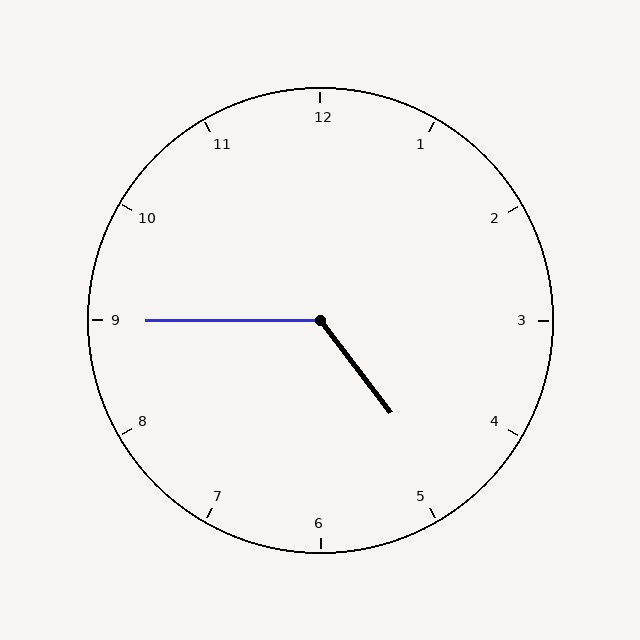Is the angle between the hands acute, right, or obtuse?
It is obtuse.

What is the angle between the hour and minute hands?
Approximately 128 degrees.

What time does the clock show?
4:45.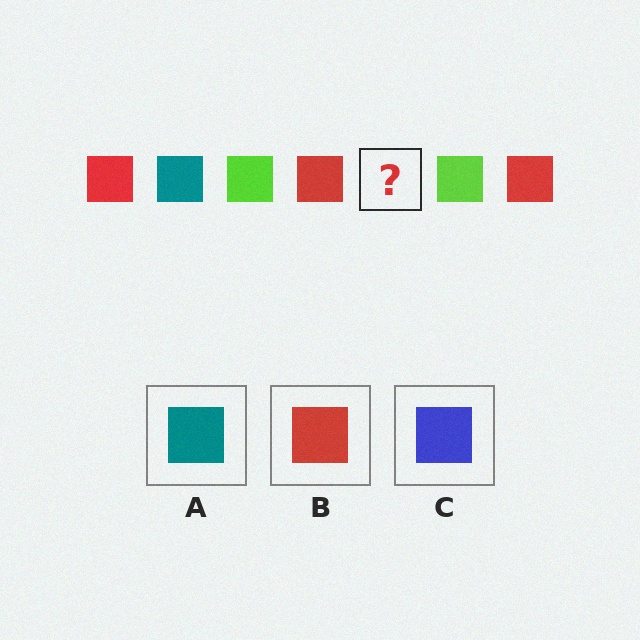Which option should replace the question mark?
Option A.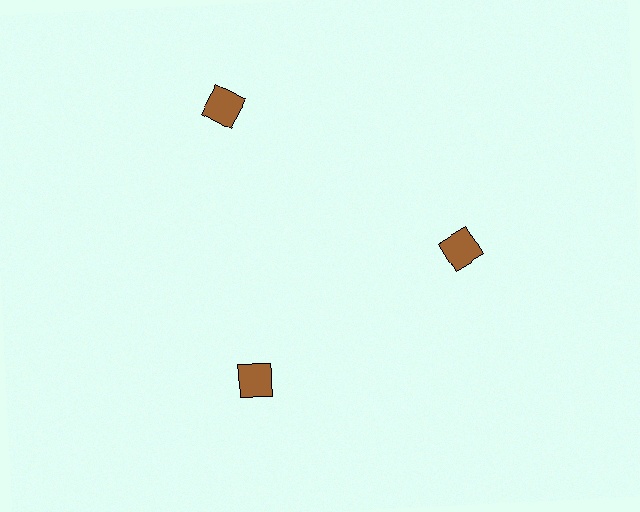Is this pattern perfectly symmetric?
No. The 3 brown squares are arranged in a ring, but one element near the 11 o'clock position is pushed outward from the center, breaking the 3-fold rotational symmetry.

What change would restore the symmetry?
The symmetry would be restored by moving it inward, back onto the ring so that all 3 squares sit at equal angles and equal distance from the center.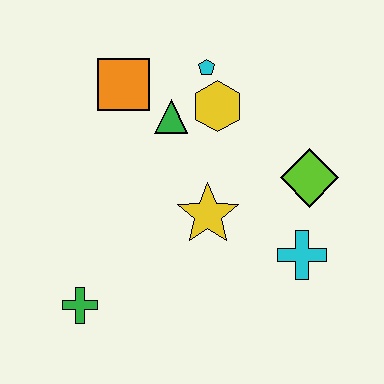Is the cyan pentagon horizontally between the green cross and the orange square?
No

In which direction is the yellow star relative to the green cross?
The yellow star is to the right of the green cross.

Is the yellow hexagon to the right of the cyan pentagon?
Yes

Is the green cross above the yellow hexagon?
No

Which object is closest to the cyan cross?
The lime diamond is closest to the cyan cross.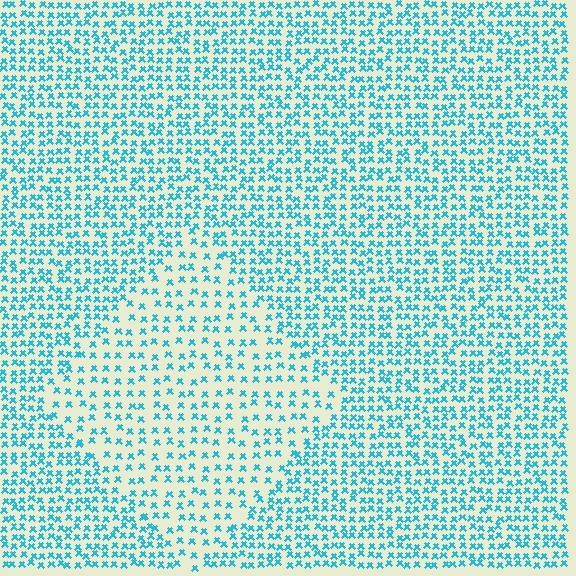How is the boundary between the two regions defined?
The boundary is defined by a change in element density (approximately 1.8x ratio). All elements are the same color, size, and shape.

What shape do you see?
I see a diamond.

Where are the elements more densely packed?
The elements are more densely packed outside the diamond boundary.